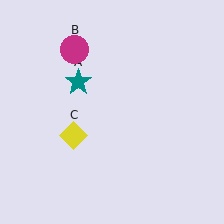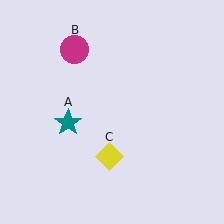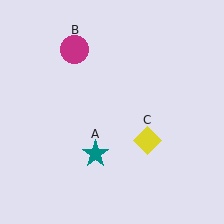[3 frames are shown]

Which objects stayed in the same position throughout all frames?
Magenta circle (object B) remained stationary.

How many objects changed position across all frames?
2 objects changed position: teal star (object A), yellow diamond (object C).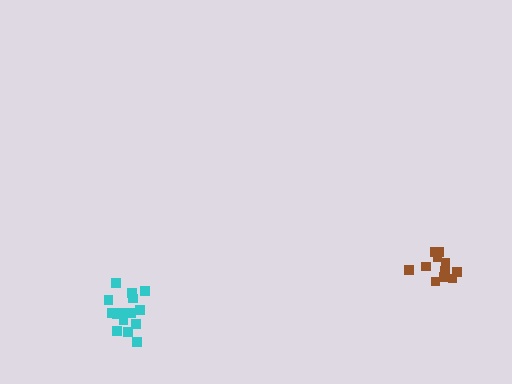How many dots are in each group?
Group 1: 11 dots, Group 2: 16 dots (27 total).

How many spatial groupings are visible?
There are 2 spatial groupings.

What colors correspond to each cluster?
The clusters are colored: brown, cyan.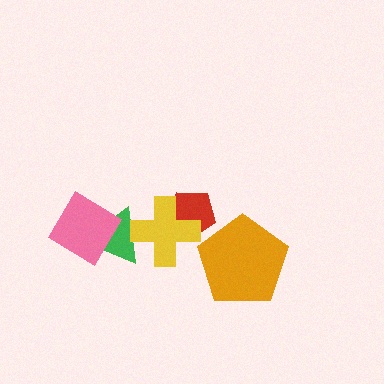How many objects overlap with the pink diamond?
1 object overlaps with the pink diamond.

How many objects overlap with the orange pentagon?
0 objects overlap with the orange pentagon.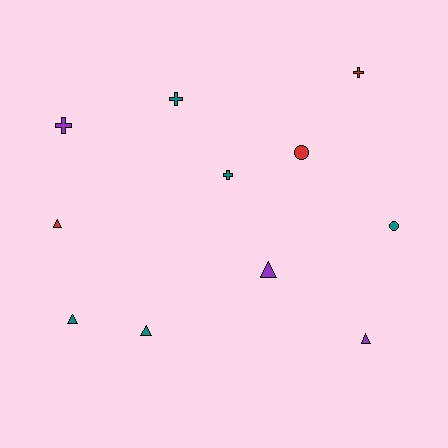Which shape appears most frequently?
Triangle, with 5 objects.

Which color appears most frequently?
Teal, with 5 objects.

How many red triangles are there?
There is 1 red triangle.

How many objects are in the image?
There are 11 objects.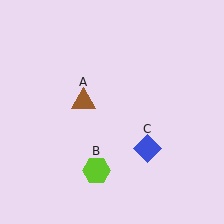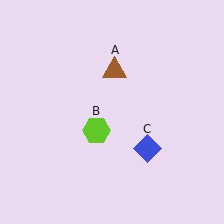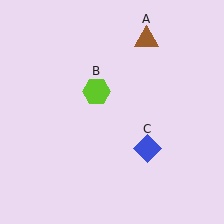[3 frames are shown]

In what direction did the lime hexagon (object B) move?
The lime hexagon (object B) moved up.